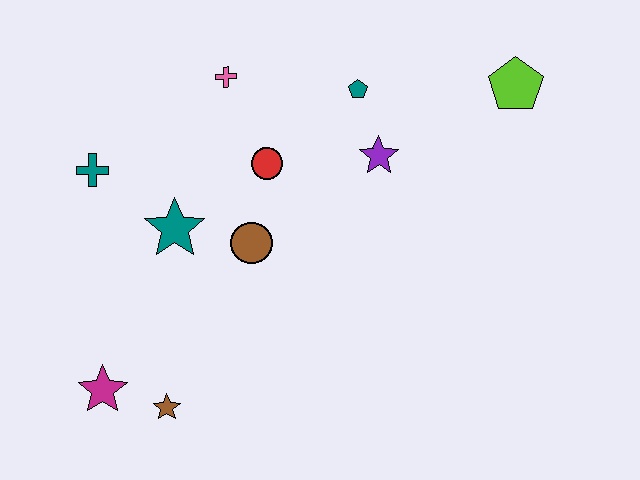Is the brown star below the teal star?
Yes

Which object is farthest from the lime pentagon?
The magenta star is farthest from the lime pentagon.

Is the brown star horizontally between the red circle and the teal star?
No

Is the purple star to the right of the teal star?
Yes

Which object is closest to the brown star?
The magenta star is closest to the brown star.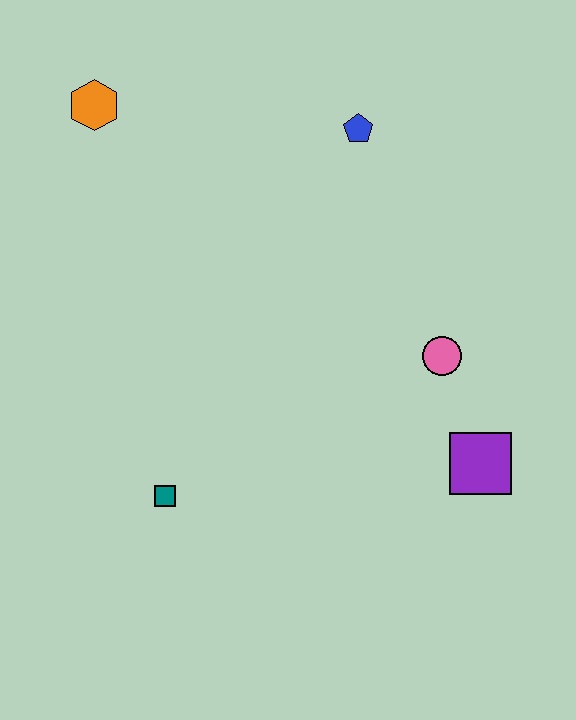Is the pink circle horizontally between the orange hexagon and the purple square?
Yes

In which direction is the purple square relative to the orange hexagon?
The purple square is to the right of the orange hexagon.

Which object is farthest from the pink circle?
The orange hexagon is farthest from the pink circle.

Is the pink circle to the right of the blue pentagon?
Yes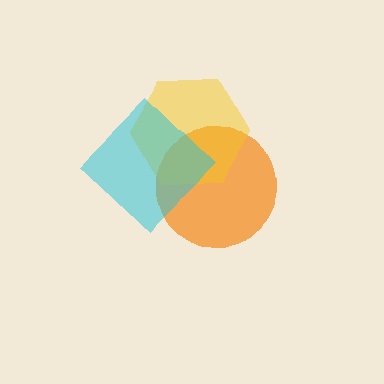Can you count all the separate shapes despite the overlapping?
Yes, there are 3 separate shapes.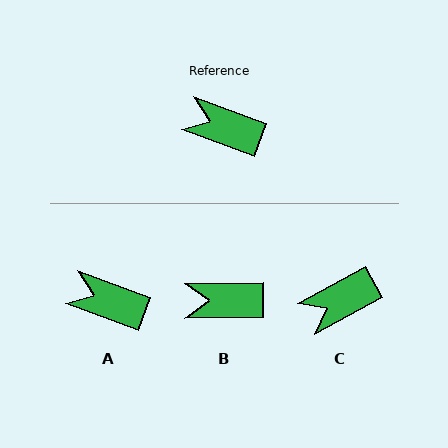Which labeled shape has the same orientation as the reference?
A.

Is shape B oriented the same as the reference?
No, it is off by about 20 degrees.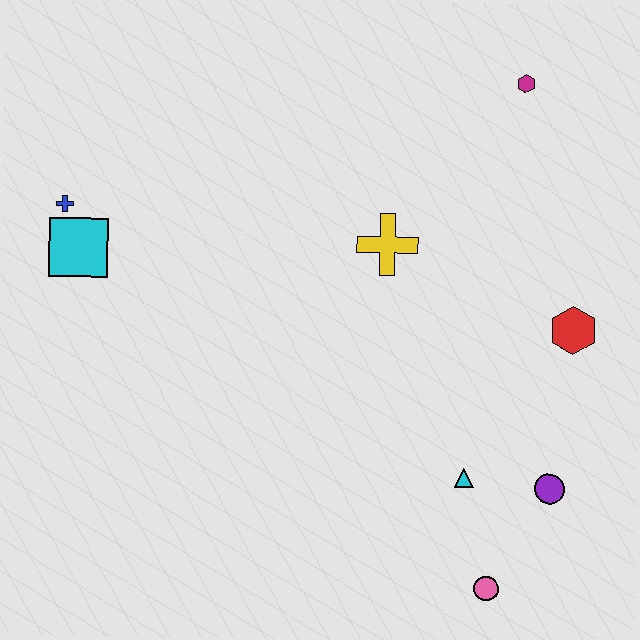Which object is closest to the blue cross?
The cyan square is closest to the blue cross.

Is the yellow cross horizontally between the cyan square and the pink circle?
Yes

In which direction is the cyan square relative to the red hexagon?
The cyan square is to the left of the red hexagon.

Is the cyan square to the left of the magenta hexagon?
Yes